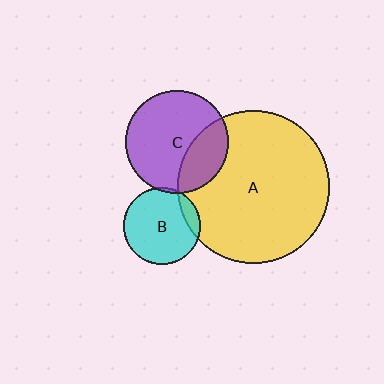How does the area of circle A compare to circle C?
Approximately 2.2 times.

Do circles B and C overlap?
Yes.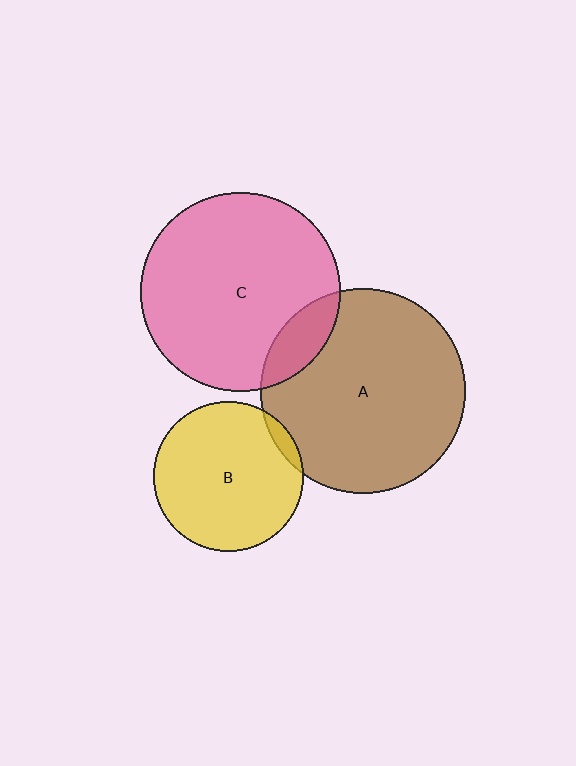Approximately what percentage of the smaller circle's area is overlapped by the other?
Approximately 5%.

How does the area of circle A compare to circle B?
Approximately 1.9 times.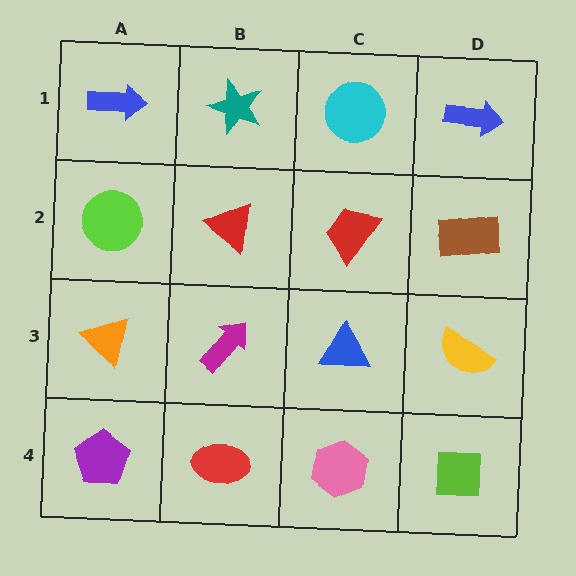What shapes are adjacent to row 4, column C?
A blue triangle (row 3, column C), a red ellipse (row 4, column B), a lime square (row 4, column D).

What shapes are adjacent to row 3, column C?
A red trapezoid (row 2, column C), a pink hexagon (row 4, column C), a magenta arrow (row 3, column B), a yellow semicircle (row 3, column D).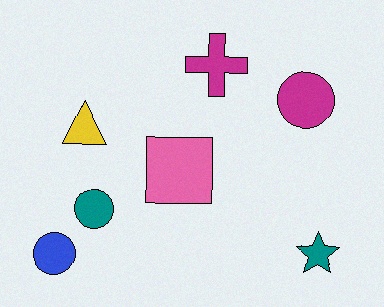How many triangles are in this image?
There is 1 triangle.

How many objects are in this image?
There are 7 objects.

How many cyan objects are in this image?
There are no cyan objects.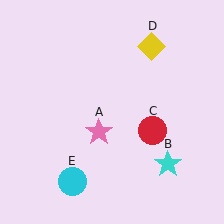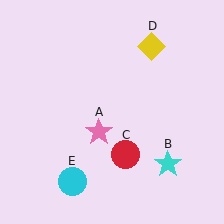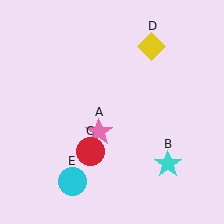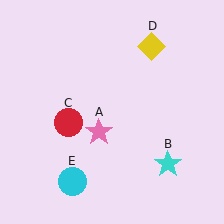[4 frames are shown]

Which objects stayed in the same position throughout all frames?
Pink star (object A) and cyan star (object B) and yellow diamond (object D) and cyan circle (object E) remained stationary.